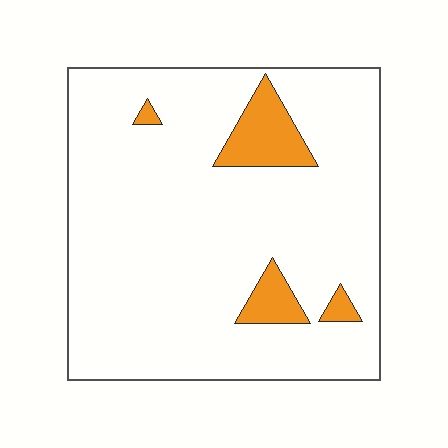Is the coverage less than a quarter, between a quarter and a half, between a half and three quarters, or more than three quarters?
Less than a quarter.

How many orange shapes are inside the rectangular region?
4.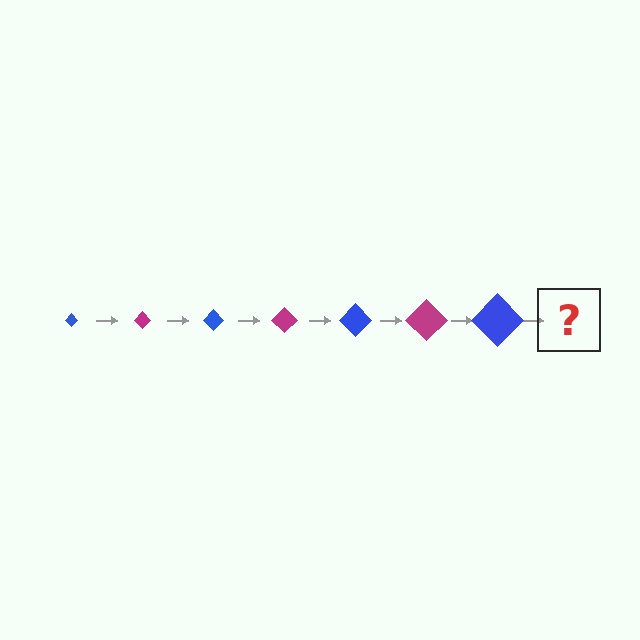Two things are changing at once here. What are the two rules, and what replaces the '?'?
The two rules are that the diamond grows larger each step and the color cycles through blue and magenta. The '?' should be a magenta diamond, larger than the previous one.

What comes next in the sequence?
The next element should be a magenta diamond, larger than the previous one.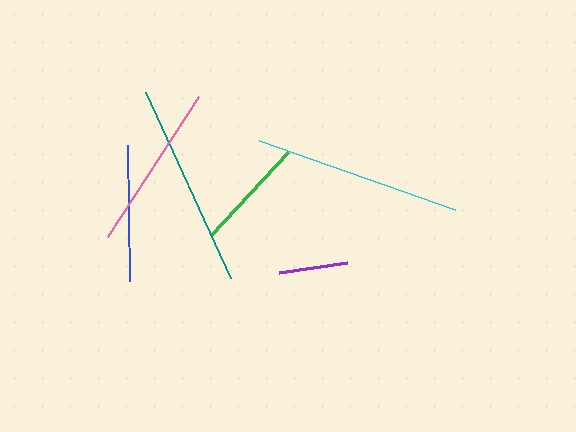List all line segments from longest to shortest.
From longest to shortest: cyan, teal, pink, blue, green, purple.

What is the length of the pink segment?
The pink segment is approximately 167 pixels long.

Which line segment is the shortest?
The purple line is the shortest at approximately 68 pixels.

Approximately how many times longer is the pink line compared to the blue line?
The pink line is approximately 1.2 times the length of the blue line.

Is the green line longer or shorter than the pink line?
The pink line is longer than the green line.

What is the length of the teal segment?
The teal segment is approximately 204 pixels long.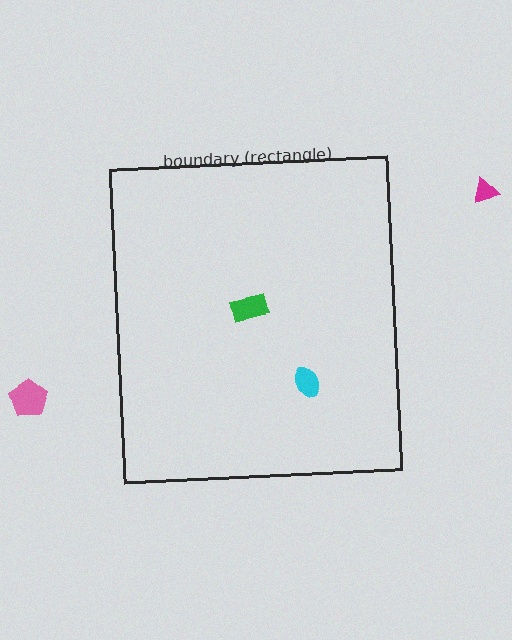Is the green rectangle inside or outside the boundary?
Inside.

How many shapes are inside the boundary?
2 inside, 2 outside.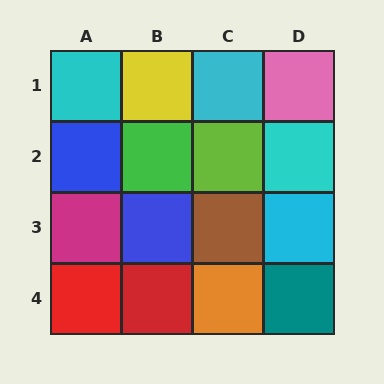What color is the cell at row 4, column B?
Red.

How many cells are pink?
1 cell is pink.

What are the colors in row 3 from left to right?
Magenta, blue, brown, cyan.